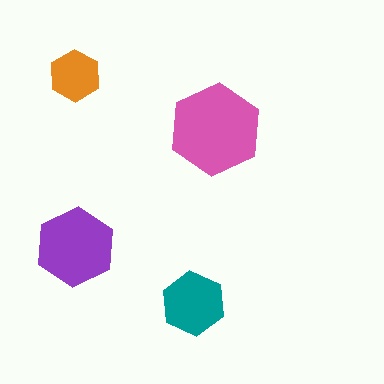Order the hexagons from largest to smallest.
the pink one, the purple one, the teal one, the orange one.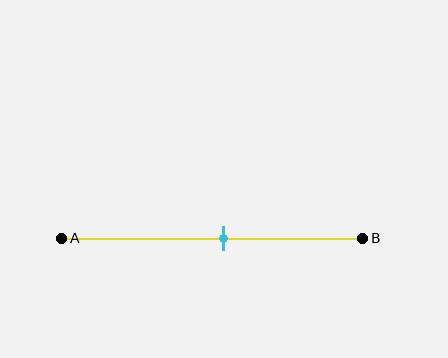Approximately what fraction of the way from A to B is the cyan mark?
The cyan mark is approximately 55% of the way from A to B.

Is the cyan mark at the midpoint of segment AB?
No, the mark is at about 55% from A, not at the 50% midpoint.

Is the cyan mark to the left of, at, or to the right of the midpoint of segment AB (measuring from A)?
The cyan mark is to the right of the midpoint of segment AB.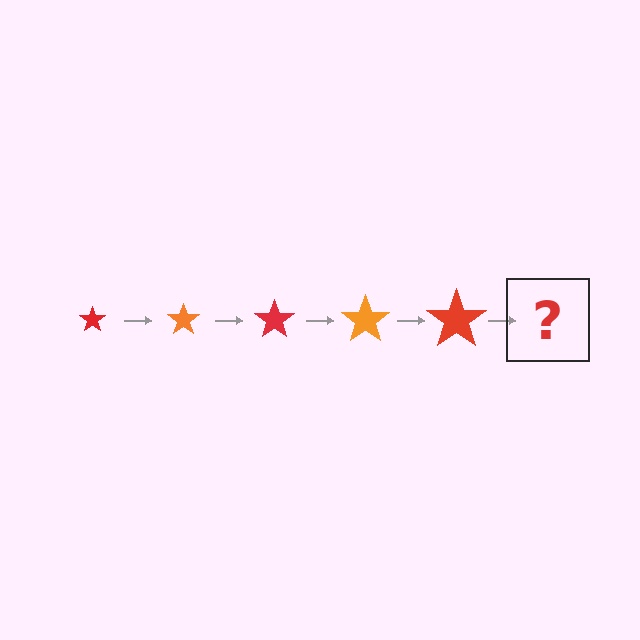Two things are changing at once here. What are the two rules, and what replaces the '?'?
The two rules are that the star grows larger each step and the color cycles through red and orange. The '?' should be an orange star, larger than the previous one.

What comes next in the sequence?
The next element should be an orange star, larger than the previous one.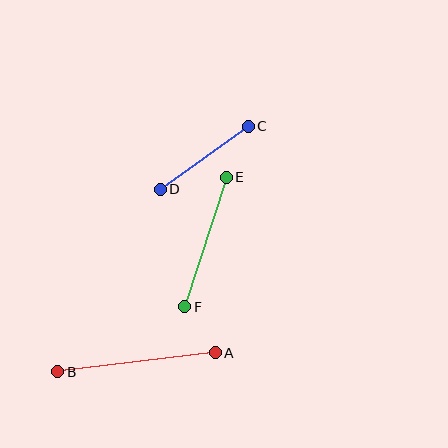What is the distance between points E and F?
The distance is approximately 136 pixels.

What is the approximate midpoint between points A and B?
The midpoint is at approximately (136, 362) pixels.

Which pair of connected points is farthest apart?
Points A and B are farthest apart.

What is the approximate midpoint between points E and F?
The midpoint is at approximately (205, 242) pixels.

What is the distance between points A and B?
The distance is approximately 159 pixels.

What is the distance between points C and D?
The distance is approximately 109 pixels.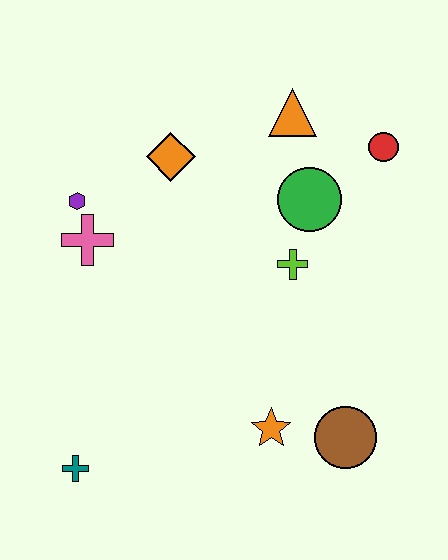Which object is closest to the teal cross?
The orange star is closest to the teal cross.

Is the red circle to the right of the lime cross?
Yes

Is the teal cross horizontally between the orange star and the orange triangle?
No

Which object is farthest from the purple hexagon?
The brown circle is farthest from the purple hexagon.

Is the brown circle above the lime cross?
No